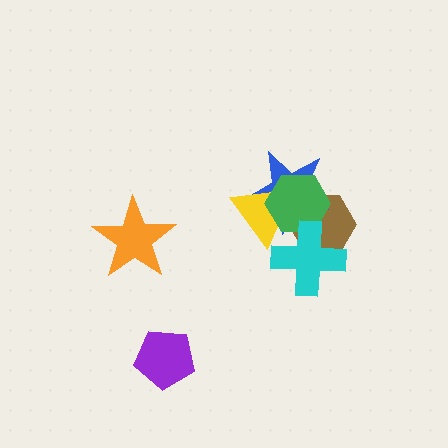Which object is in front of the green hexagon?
The cyan cross is in front of the green hexagon.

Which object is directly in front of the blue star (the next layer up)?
The yellow triangle is directly in front of the blue star.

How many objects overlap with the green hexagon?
4 objects overlap with the green hexagon.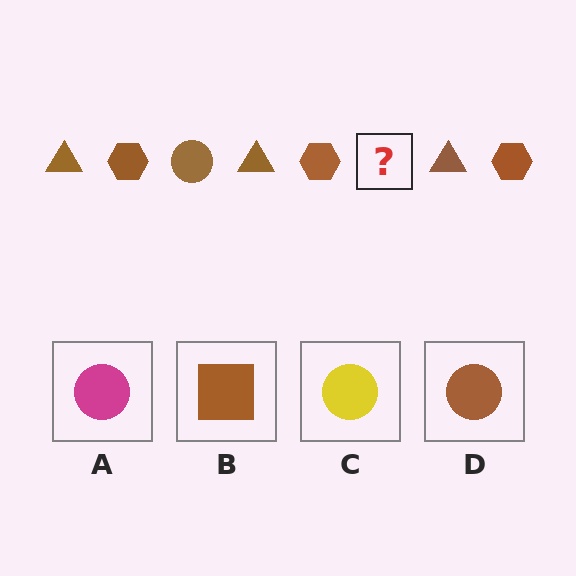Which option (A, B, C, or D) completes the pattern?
D.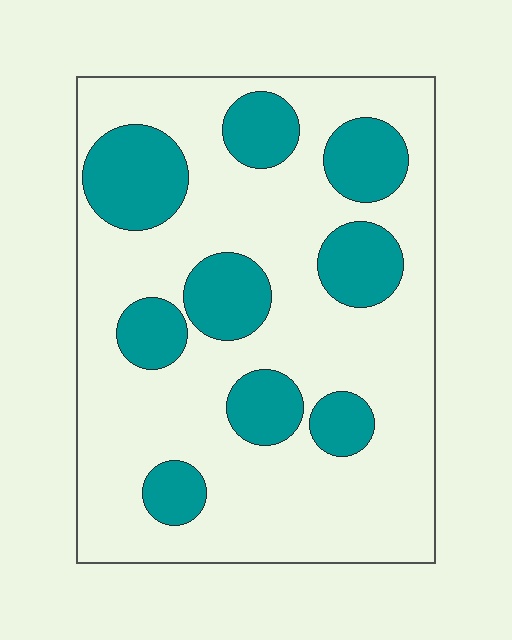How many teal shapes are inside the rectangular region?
9.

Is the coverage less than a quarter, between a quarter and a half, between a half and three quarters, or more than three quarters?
Between a quarter and a half.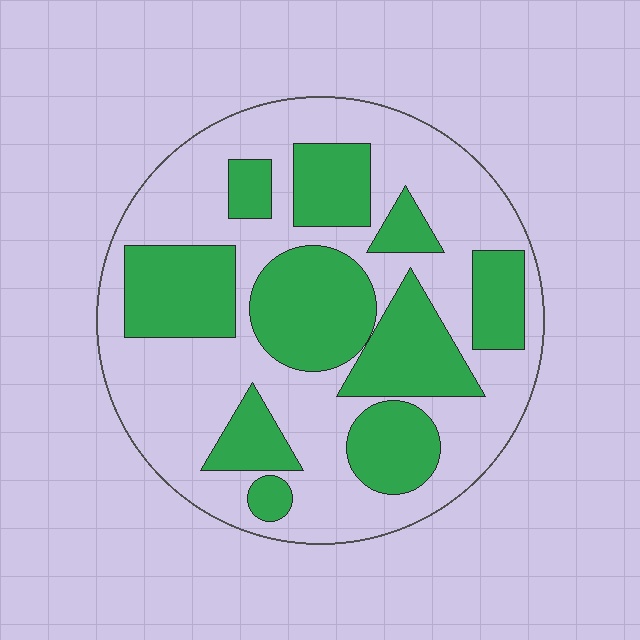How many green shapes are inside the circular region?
10.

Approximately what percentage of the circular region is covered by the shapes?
Approximately 40%.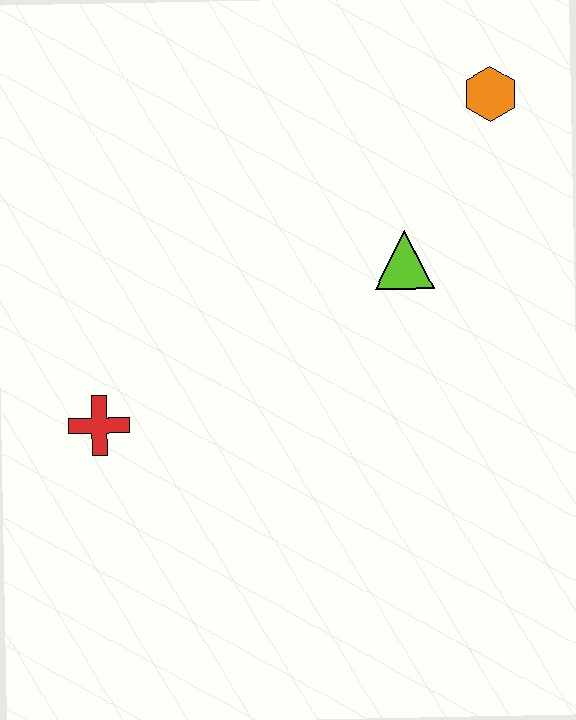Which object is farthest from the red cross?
The orange hexagon is farthest from the red cross.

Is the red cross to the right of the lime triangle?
No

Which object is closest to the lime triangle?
The orange hexagon is closest to the lime triangle.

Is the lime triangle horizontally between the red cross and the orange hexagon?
Yes